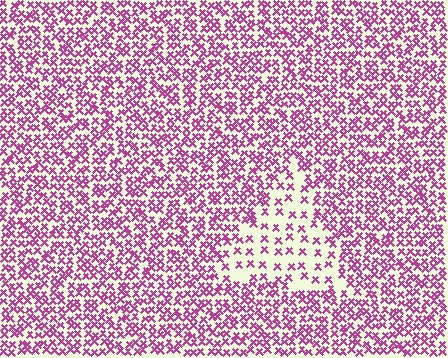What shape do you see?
I see a triangle.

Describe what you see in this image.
The image contains small magenta elements arranged at two different densities. A triangle-shaped region is visible where the elements are less densely packed than the surrounding area.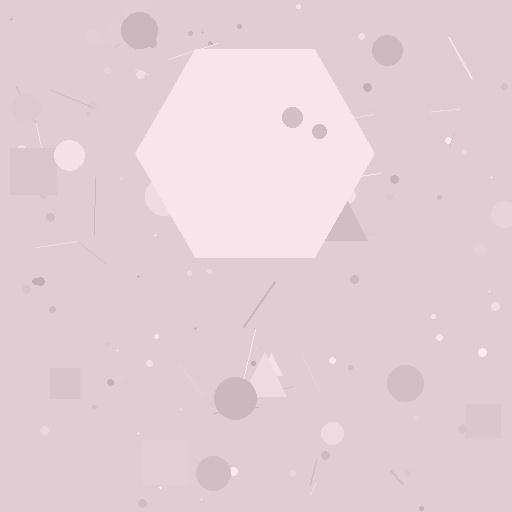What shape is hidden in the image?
A hexagon is hidden in the image.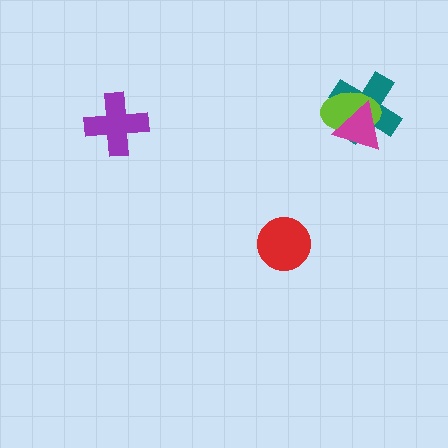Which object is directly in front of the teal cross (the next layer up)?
The lime ellipse is directly in front of the teal cross.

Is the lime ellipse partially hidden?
Yes, it is partially covered by another shape.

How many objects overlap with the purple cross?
0 objects overlap with the purple cross.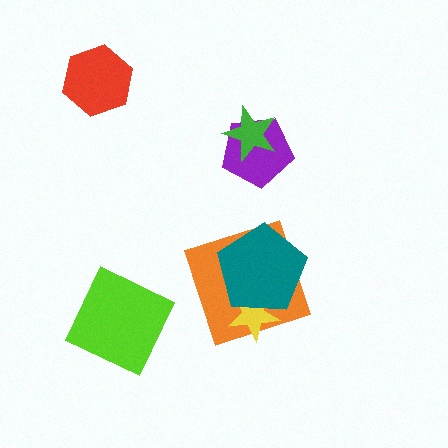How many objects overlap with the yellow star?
2 objects overlap with the yellow star.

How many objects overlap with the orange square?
2 objects overlap with the orange square.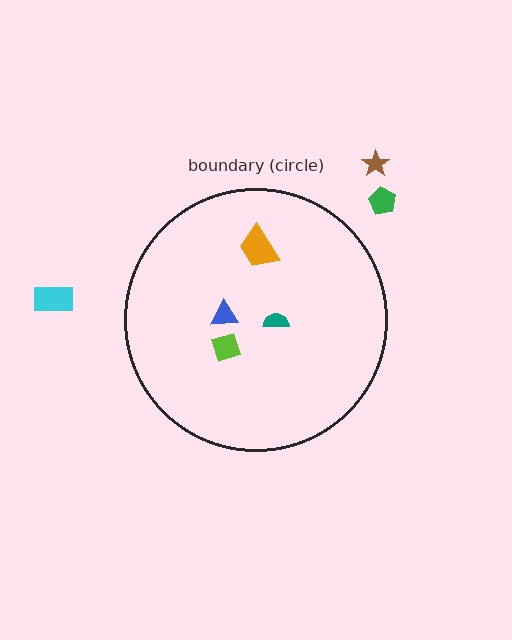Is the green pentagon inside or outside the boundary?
Outside.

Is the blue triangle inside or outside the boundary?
Inside.